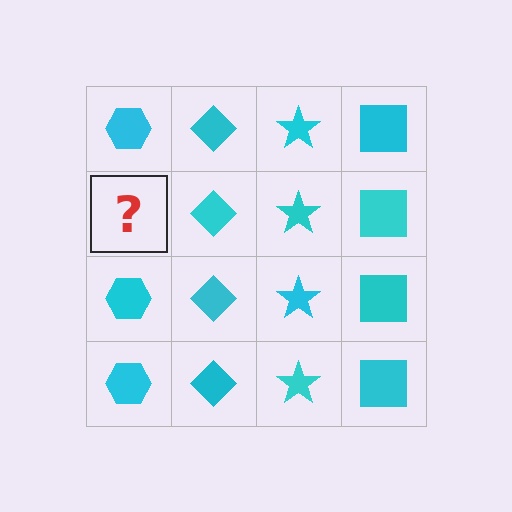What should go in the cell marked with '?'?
The missing cell should contain a cyan hexagon.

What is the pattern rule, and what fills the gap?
The rule is that each column has a consistent shape. The gap should be filled with a cyan hexagon.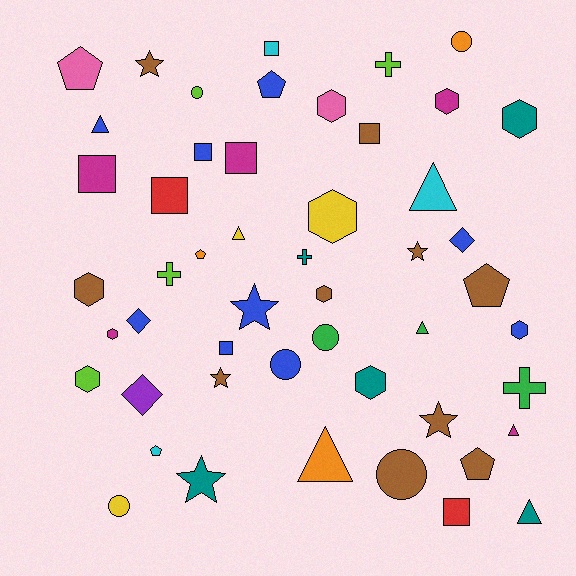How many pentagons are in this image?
There are 6 pentagons.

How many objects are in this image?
There are 50 objects.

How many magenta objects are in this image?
There are 5 magenta objects.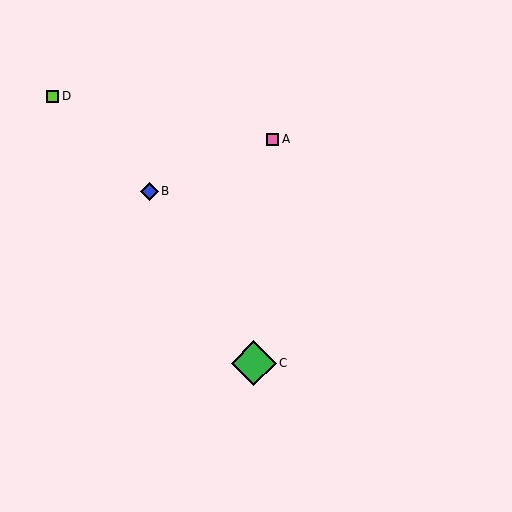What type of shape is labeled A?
Shape A is a pink square.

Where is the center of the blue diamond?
The center of the blue diamond is at (149, 191).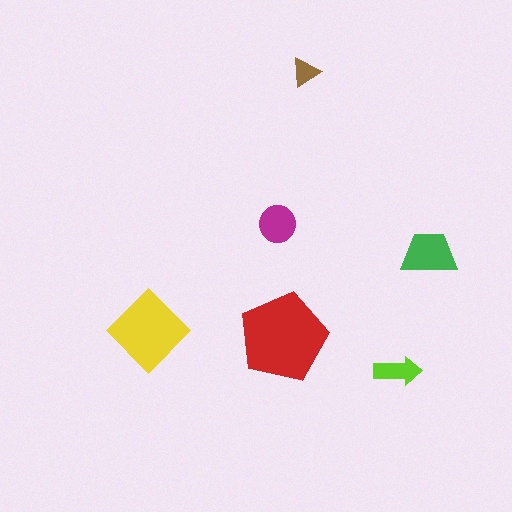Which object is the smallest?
The brown triangle.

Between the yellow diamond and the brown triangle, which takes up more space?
The yellow diamond.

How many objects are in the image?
There are 6 objects in the image.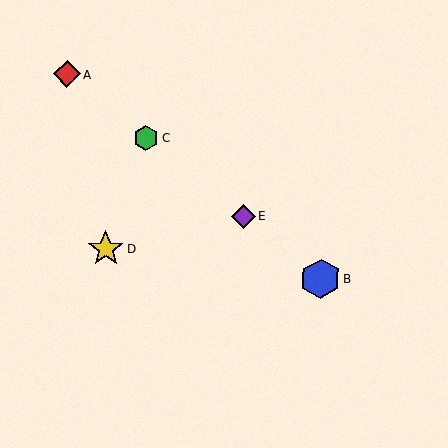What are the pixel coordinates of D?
Object D is at (106, 248).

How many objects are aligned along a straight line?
4 objects (A, B, C, E) are aligned along a straight line.